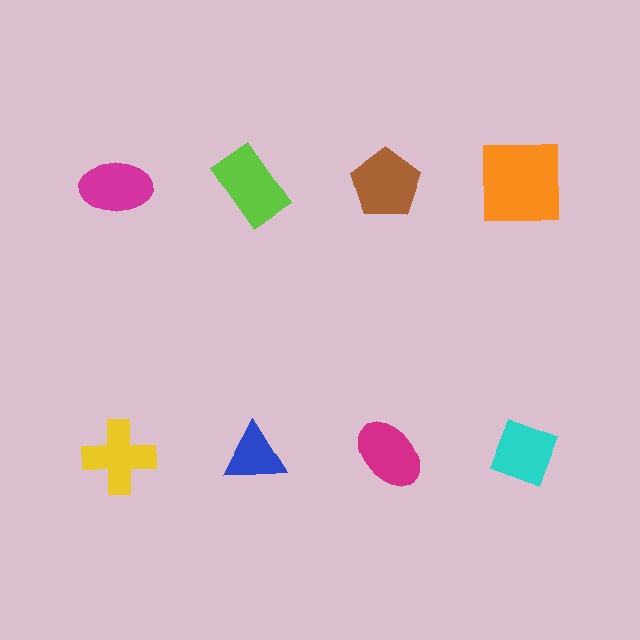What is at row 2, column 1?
A yellow cross.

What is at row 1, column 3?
A brown pentagon.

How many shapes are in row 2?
4 shapes.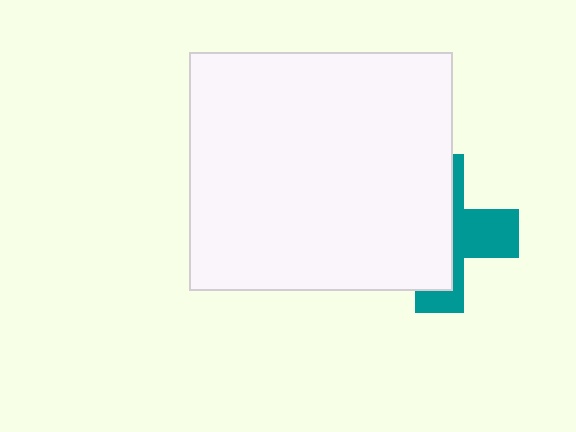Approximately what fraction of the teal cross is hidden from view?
Roughly 61% of the teal cross is hidden behind the white rectangle.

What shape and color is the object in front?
The object in front is a white rectangle.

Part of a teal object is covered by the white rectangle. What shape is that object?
It is a cross.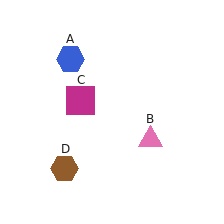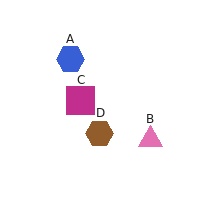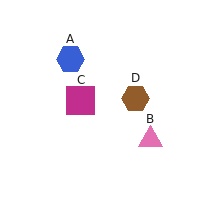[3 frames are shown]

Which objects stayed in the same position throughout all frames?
Blue hexagon (object A) and pink triangle (object B) and magenta square (object C) remained stationary.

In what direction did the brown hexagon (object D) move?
The brown hexagon (object D) moved up and to the right.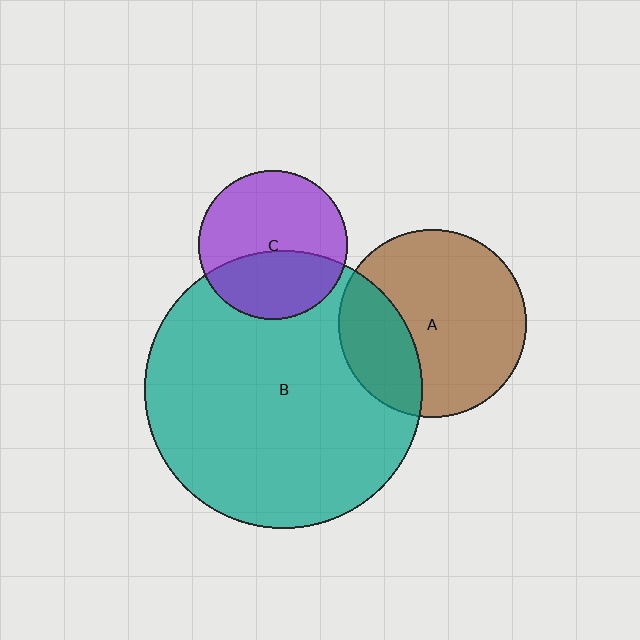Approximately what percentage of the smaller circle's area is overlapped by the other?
Approximately 30%.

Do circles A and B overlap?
Yes.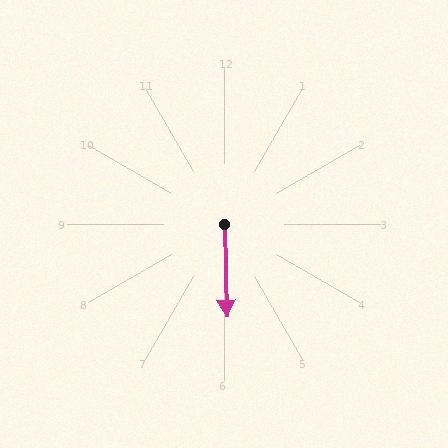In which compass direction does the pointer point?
South.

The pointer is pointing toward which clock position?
Roughly 6 o'clock.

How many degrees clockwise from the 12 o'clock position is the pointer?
Approximately 178 degrees.